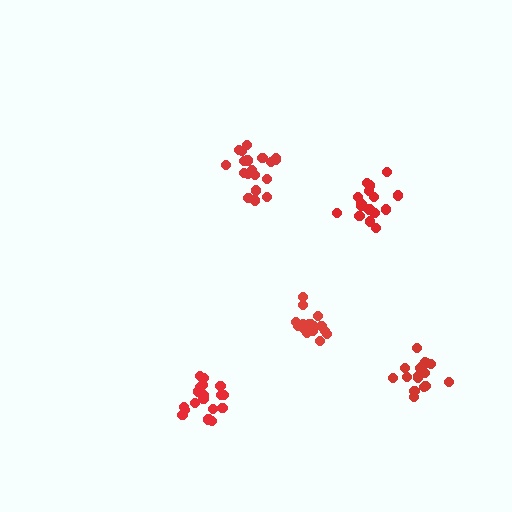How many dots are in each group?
Group 1: 16 dots, Group 2: 19 dots, Group 3: 16 dots, Group 4: 19 dots, Group 5: 18 dots (88 total).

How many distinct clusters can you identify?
There are 5 distinct clusters.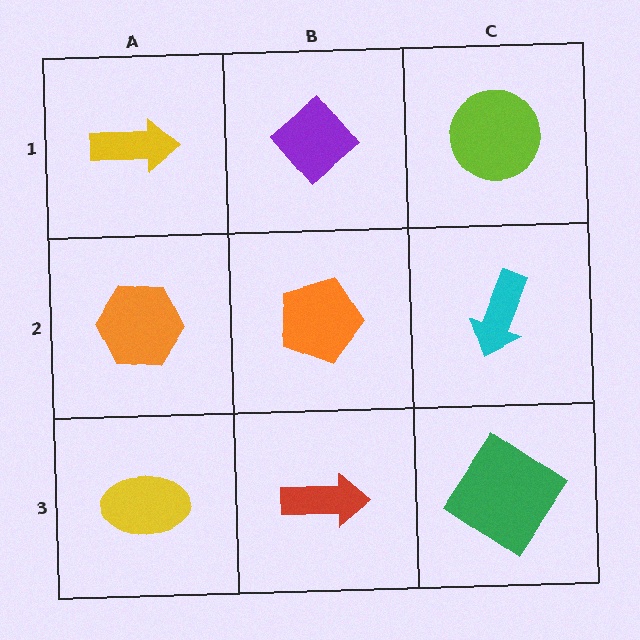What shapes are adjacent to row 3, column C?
A cyan arrow (row 2, column C), a red arrow (row 3, column B).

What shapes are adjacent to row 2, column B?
A purple diamond (row 1, column B), a red arrow (row 3, column B), an orange hexagon (row 2, column A), a cyan arrow (row 2, column C).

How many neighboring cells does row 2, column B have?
4.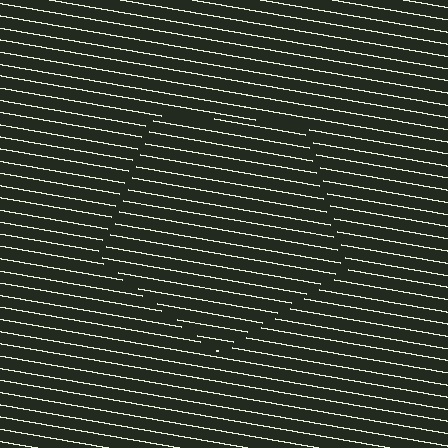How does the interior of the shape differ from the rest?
The interior of the shape contains the same grating, shifted by half a period — the contour is defined by the phase discontinuity where line-ends from the inner and outer gratings abut.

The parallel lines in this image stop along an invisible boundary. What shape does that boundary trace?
An illusory pentagon. The interior of the shape contains the same grating, shifted by half a period — the contour is defined by the phase discontinuity where line-ends from the inner and outer gratings abut.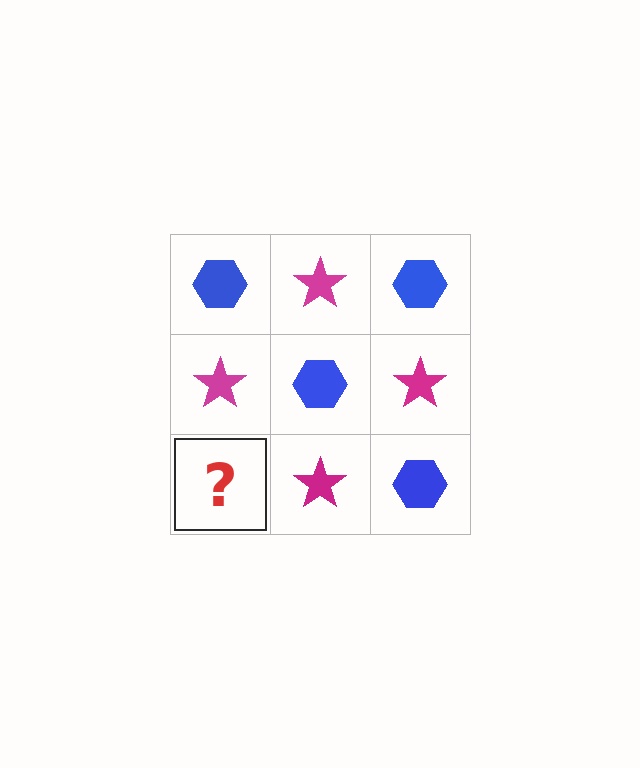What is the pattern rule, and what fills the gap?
The rule is that it alternates blue hexagon and magenta star in a checkerboard pattern. The gap should be filled with a blue hexagon.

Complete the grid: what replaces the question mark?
The question mark should be replaced with a blue hexagon.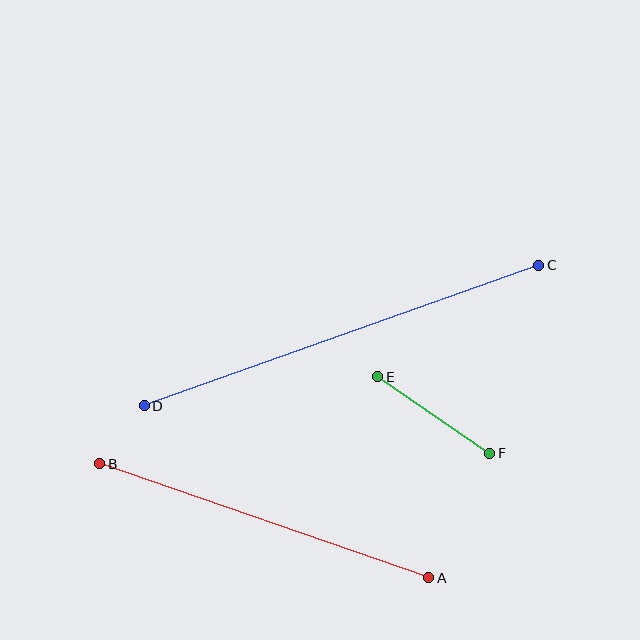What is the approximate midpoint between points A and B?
The midpoint is at approximately (264, 521) pixels.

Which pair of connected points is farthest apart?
Points C and D are farthest apart.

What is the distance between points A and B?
The distance is approximately 348 pixels.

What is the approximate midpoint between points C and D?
The midpoint is at approximately (342, 336) pixels.